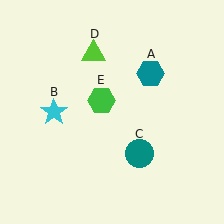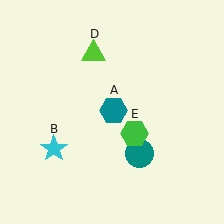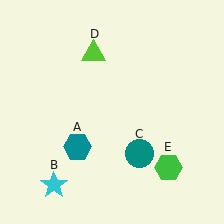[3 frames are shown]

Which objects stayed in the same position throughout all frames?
Teal circle (object C) and lime triangle (object D) remained stationary.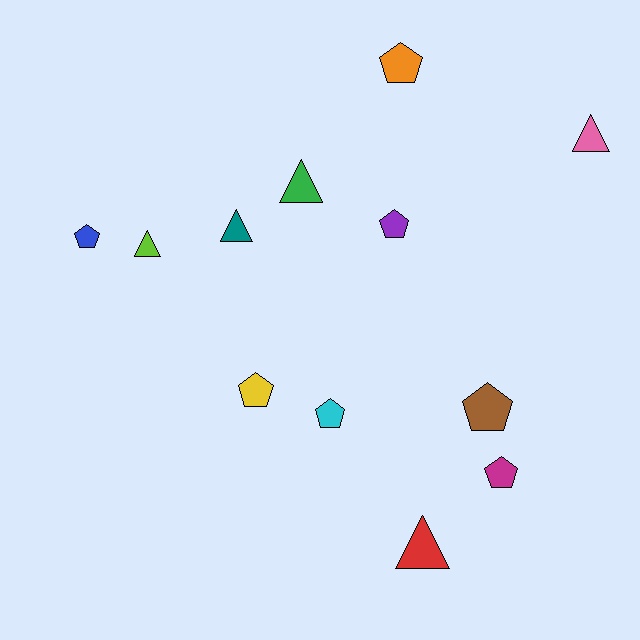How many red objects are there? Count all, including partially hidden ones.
There is 1 red object.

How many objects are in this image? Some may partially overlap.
There are 12 objects.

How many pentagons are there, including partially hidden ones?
There are 7 pentagons.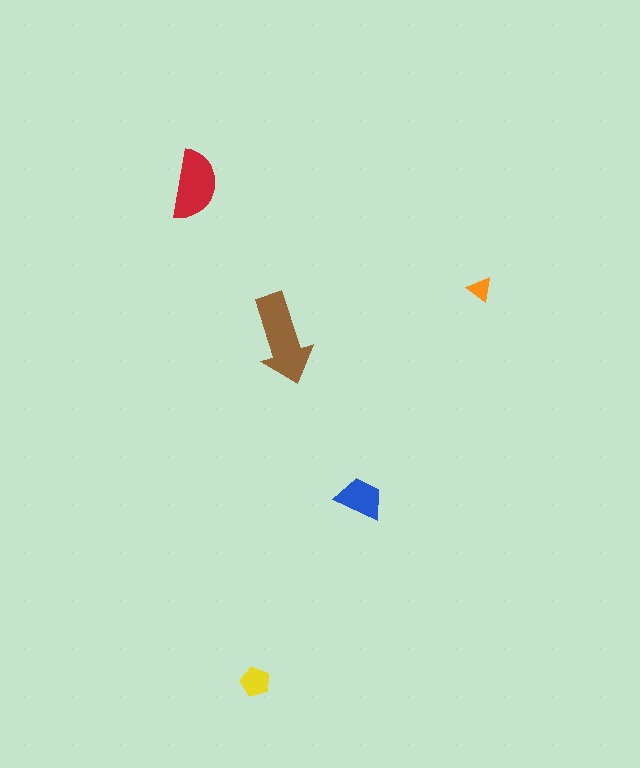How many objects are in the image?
There are 5 objects in the image.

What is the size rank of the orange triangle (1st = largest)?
5th.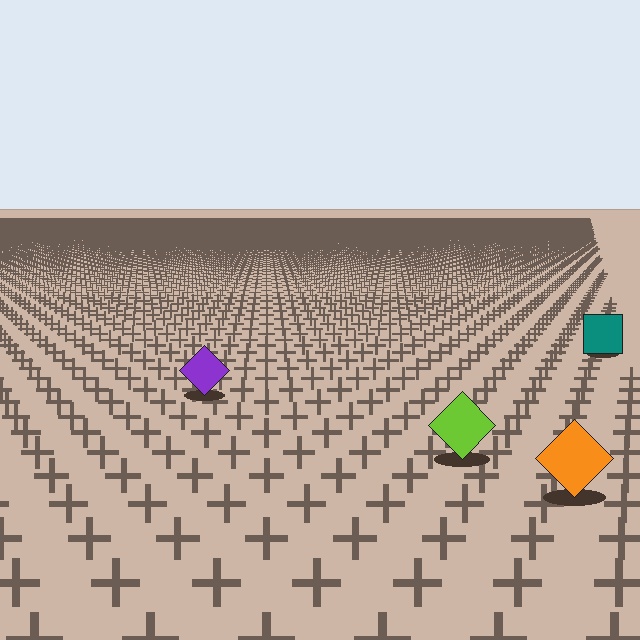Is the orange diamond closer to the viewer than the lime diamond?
Yes. The orange diamond is closer — you can tell from the texture gradient: the ground texture is coarser near it.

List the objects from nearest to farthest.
From nearest to farthest: the orange diamond, the lime diamond, the purple diamond, the teal square.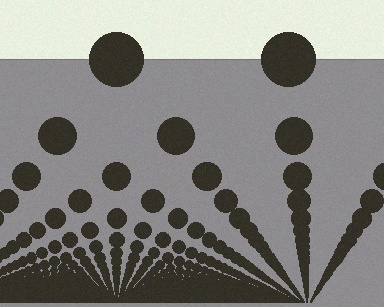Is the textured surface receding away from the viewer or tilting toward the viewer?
The surface appears to tilt toward the viewer. Texture elements get larger and sparser toward the top.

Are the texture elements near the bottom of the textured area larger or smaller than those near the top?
Smaller. The gradient is inverted — elements near the bottom are smaller and denser.